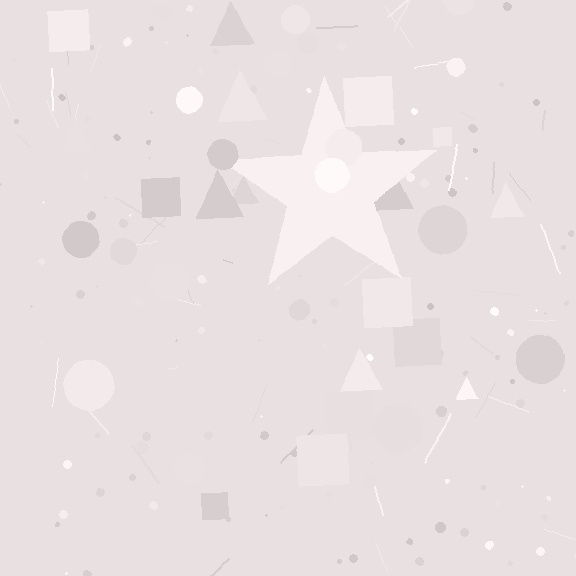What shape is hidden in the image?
A star is hidden in the image.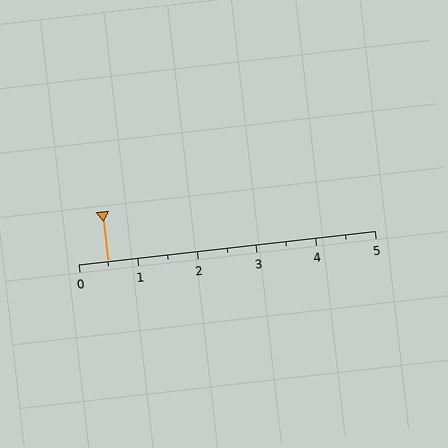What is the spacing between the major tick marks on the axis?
The major ticks are spaced 1 apart.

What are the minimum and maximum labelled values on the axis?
The axis runs from 0 to 5.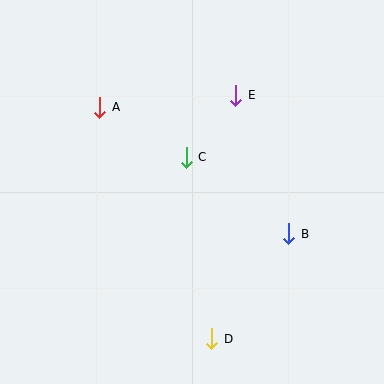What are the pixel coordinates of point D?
Point D is at (212, 339).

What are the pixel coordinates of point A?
Point A is at (100, 107).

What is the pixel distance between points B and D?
The distance between B and D is 130 pixels.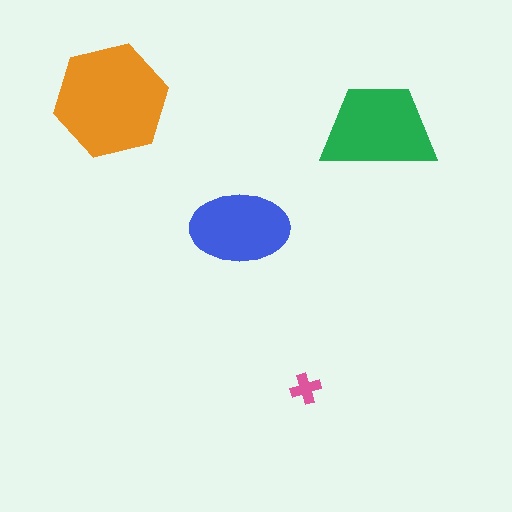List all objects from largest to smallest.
The orange hexagon, the green trapezoid, the blue ellipse, the pink cross.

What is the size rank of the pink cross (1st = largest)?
4th.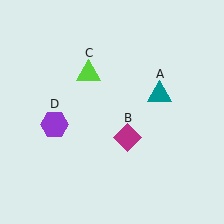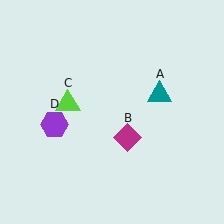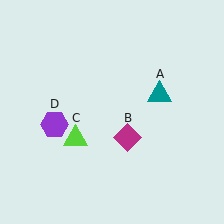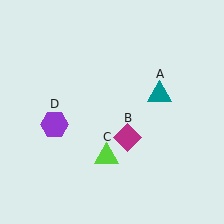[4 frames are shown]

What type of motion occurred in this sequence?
The lime triangle (object C) rotated counterclockwise around the center of the scene.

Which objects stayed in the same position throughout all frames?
Teal triangle (object A) and magenta diamond (object B) and purple hexagon (object D) remained stationary.